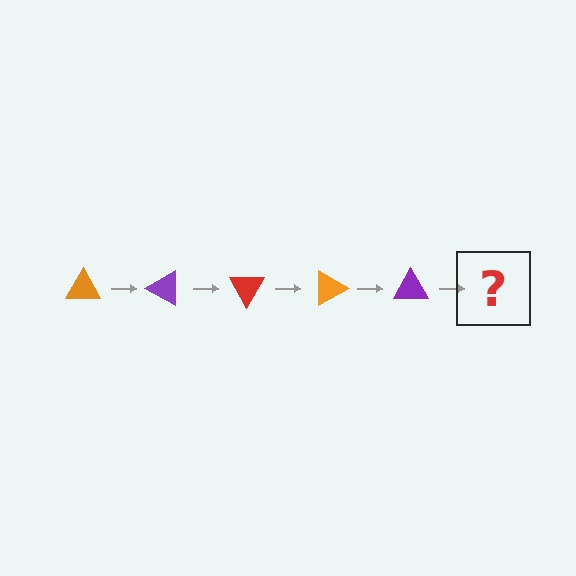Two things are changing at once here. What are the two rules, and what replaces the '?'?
The two rules are that it rotates 30 degrees each step and the color cycles through orange, purple, and red. The '?' should be a red triangle, rotated 150 degrees from the start.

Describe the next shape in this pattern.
It should be a red triangle, rotated 150 degrees from the start.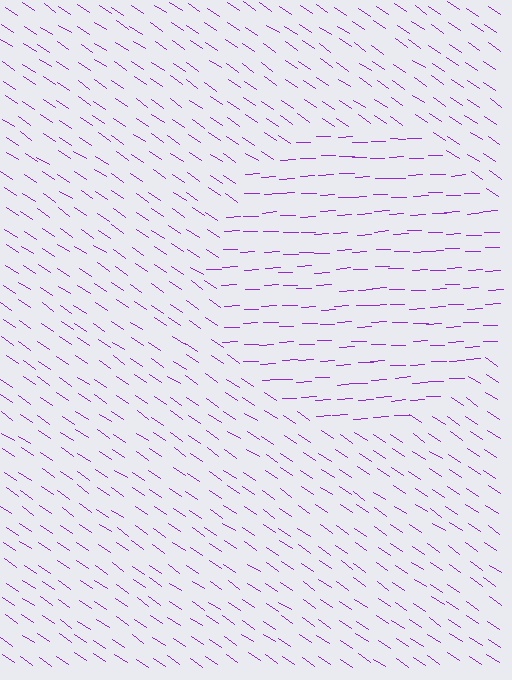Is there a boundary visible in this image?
Yes, there is a texture boundary formed by a change in line orientation.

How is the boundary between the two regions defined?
The boundary is defined purely by a change in line orientation (approximately 37 degrees difference). All lines are the same color and thickness.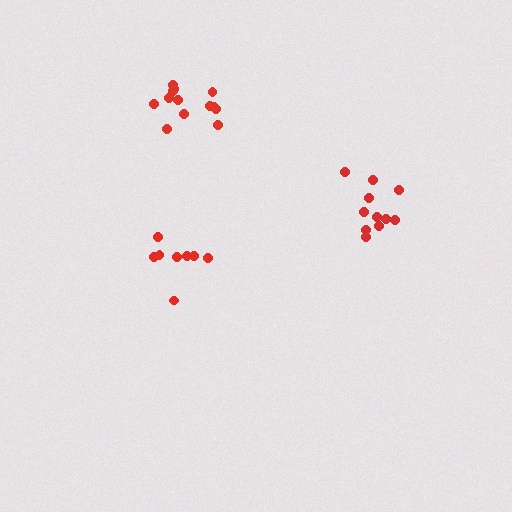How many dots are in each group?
Group 1: 8 dots, Group 2: 13 dots, Group 3: 11 dots (32 total).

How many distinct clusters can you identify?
There are 3 distinct clusters.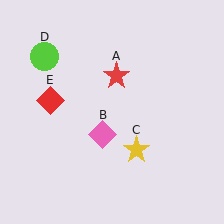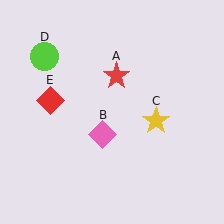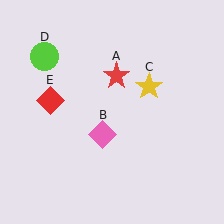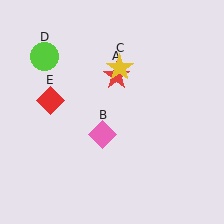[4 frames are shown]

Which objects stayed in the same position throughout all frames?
Red star (object A) and pink diamond (object B) and lime circle (object D) and red diamond (object E) remained stationary.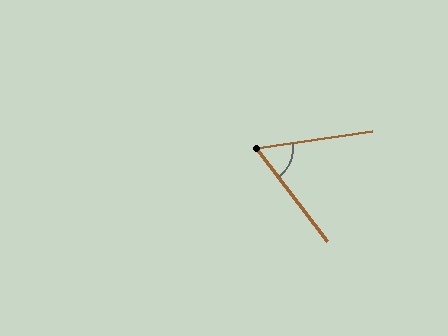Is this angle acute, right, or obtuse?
It is acute.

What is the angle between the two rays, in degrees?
Approximately 61 degrees.